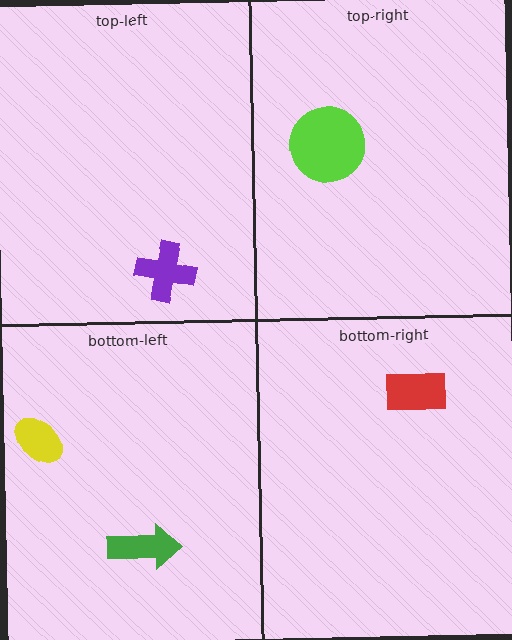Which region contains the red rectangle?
The bottom-right region.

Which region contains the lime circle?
The top-right region.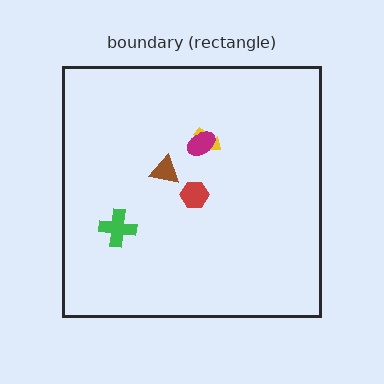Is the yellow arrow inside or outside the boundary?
Inside.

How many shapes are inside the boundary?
5 inside, 0 outside.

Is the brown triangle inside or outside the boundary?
Inside.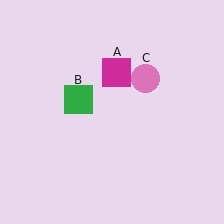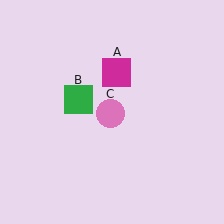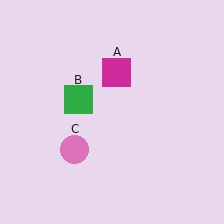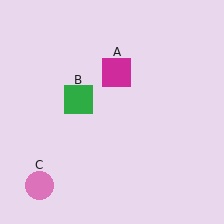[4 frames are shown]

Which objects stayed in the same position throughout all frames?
Magenta square (object A) and green square (object B) remained stationary.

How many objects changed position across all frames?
1 object changed position: pink circle (object C).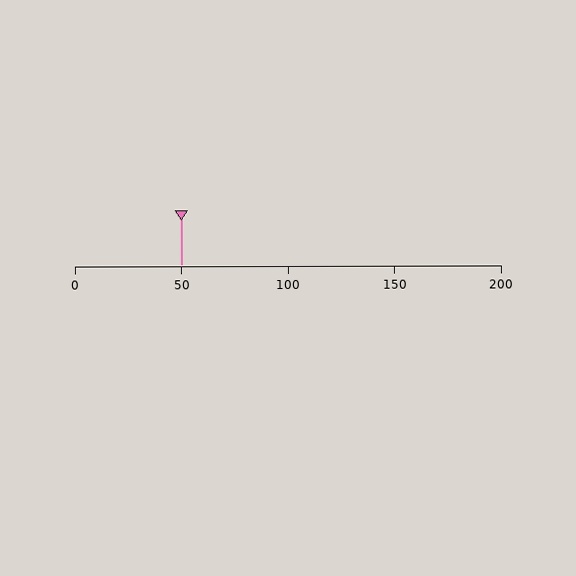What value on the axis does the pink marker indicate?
The marker indicates approximately 50.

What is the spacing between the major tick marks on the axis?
The major ticks are spaced 50 apart.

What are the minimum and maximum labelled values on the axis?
The axis runs from 0 to 200.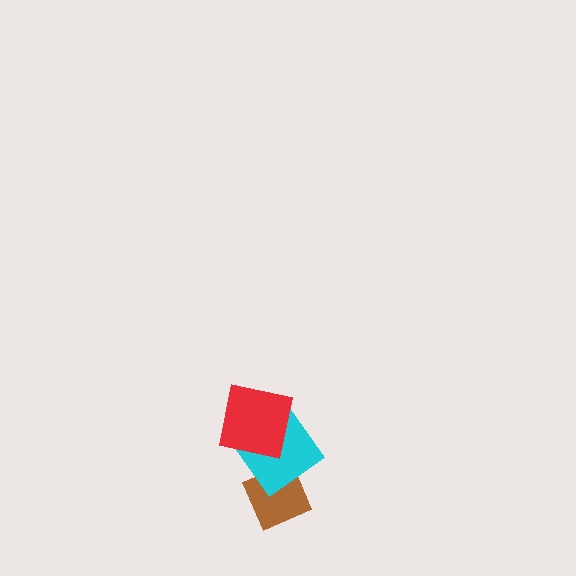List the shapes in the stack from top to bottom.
From top to bottom: the red square, the cyan diamond, the brown diamond.